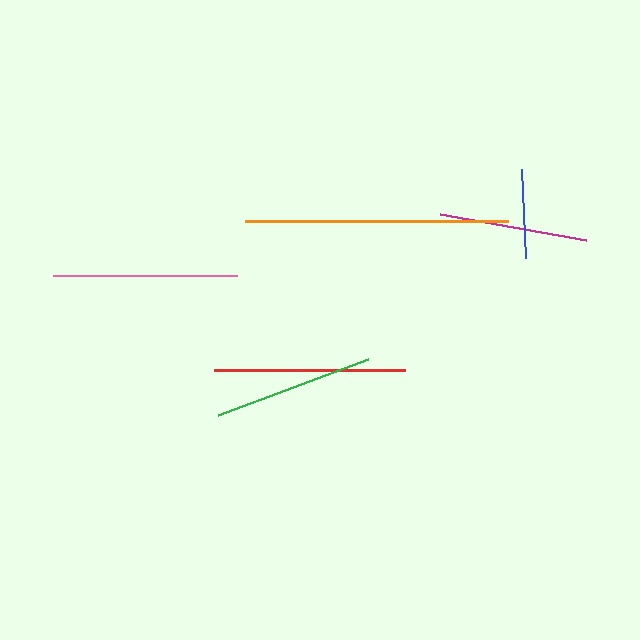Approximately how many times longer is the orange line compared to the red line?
The orange line is approximately 1.4 times the length of the red line.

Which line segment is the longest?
The orange line is the longest at approximately 264 pixels.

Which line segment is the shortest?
The blue line is the shortest at approximately 89 pixels.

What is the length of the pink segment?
The pink segment is approximately 184 pixels long.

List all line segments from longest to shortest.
From longest to shortest: orange, red, pink, green, magenta, blue.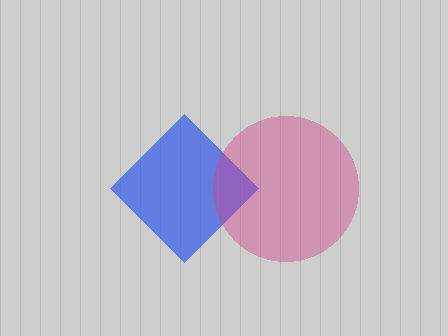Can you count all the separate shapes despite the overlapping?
Yes, there are 2 separate shapes.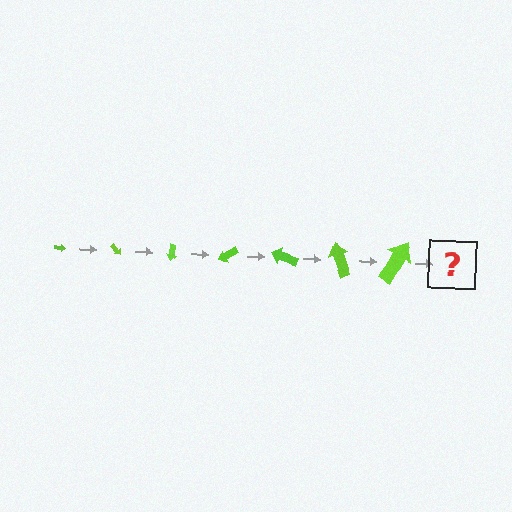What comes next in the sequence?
The next element should be an arrow, larger than the previous one and rotated 350 degrees from the start.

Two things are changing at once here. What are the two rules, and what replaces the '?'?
The two rules are that the arrow grows larger each step and it rotates 50 degrees each step. The '?' should be an arrow, larger than the previous one and rotated 350 degrees from the start.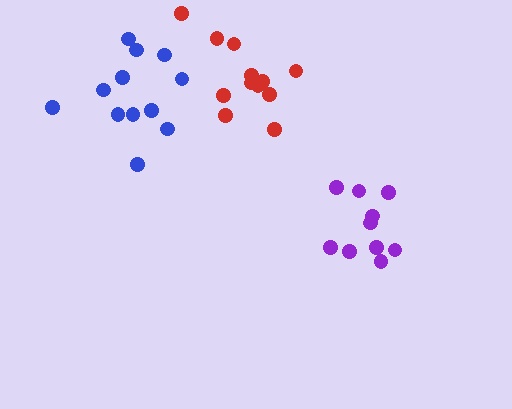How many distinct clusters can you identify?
There are 3 distinct clusters.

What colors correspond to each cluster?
The clusters are colored: purple, blue, red.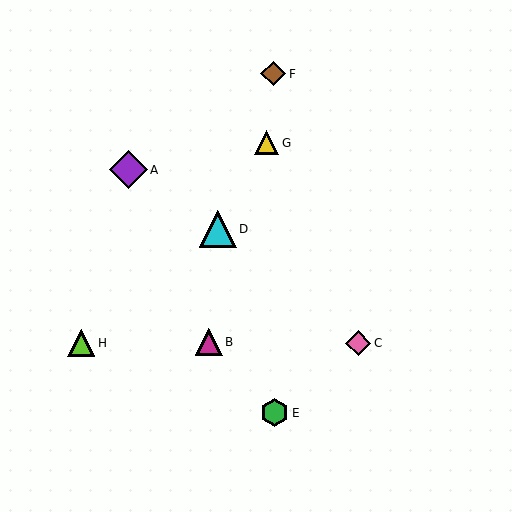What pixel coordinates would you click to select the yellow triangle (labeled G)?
Click at (267, 143) to select the yellow triangle G.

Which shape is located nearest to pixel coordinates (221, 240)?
The cyan triangle (labeled D) at (218, 229) is nearest to that location.